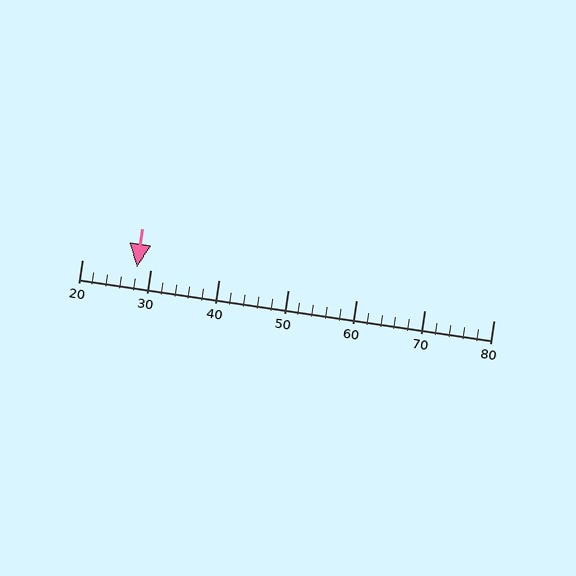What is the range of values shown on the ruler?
The ruler shows values from 20 to 80.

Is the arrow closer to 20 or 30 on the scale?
The arrow is closer to 30.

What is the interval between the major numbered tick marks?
The major tick marks are spaced 10 units apart.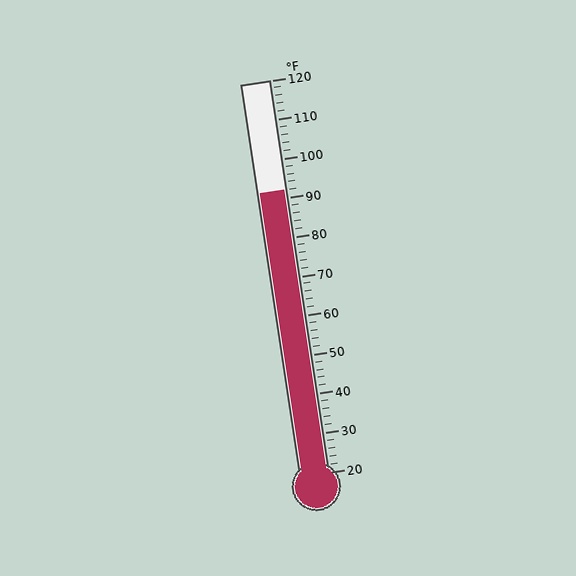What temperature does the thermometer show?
The thermometer shows approximately 92°F.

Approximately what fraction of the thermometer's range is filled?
The thermometer is filled to approximately 70% of its range.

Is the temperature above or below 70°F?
The temperature is above 70°F.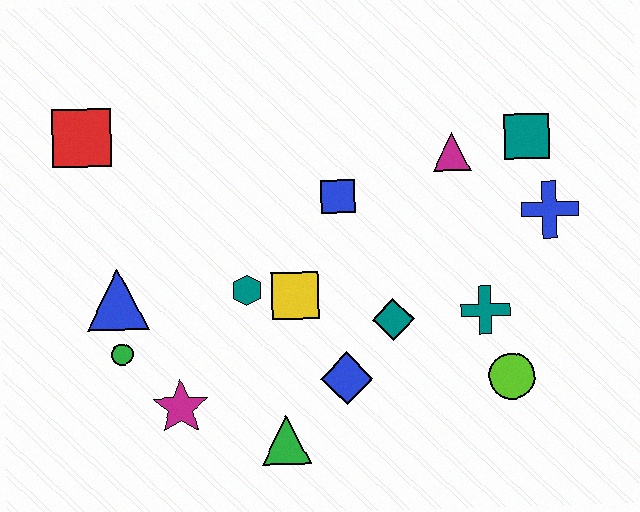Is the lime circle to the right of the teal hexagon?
Yes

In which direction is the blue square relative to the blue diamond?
The blue square is above the blue diamond.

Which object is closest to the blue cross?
The teal square is closest to the blue cross.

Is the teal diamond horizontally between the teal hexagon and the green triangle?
No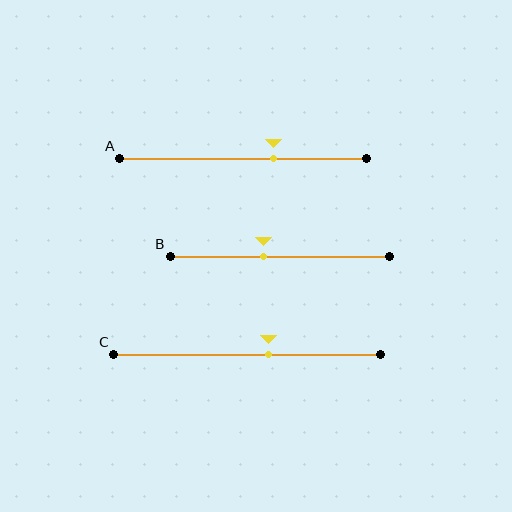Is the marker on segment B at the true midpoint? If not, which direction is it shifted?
No, the marker on segment B is shifted to the left by about 8% of the segment length.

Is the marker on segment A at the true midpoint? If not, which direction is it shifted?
No, the marker on segment A is shifted to the right by about 12% of the segment length.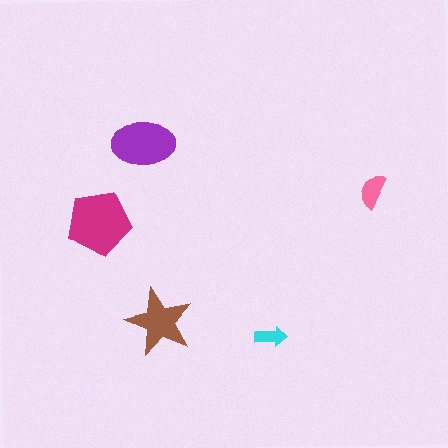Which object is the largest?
The magenta pentagon.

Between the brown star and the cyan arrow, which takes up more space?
The brown star.